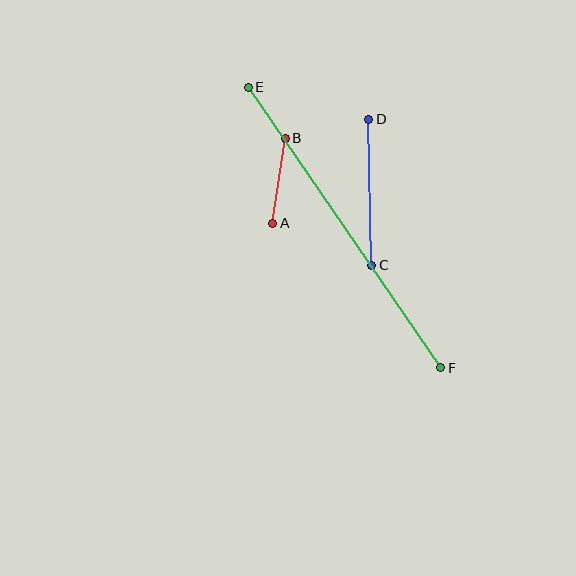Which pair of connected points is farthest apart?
Points E and F are farthest apart.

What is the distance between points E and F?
The distance is approximately 340 pixels.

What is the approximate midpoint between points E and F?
The midpoint is at approximately (345, 227) pixels.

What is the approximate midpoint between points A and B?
The midpoint is at approximately (279, 181) pixels.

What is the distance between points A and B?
The distance is approximately 86 pixels.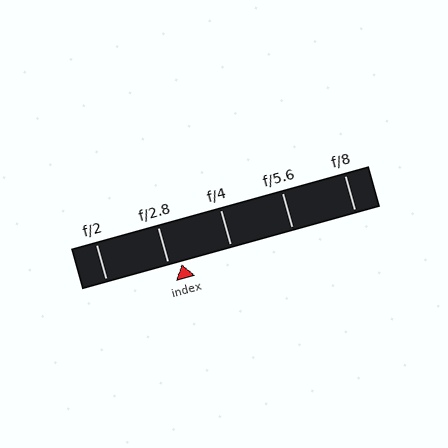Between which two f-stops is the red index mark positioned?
The index mark is between f/2.8 and f/4.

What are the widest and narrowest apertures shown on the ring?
The widest aperture shown is f/2 and the narrowest is f/8.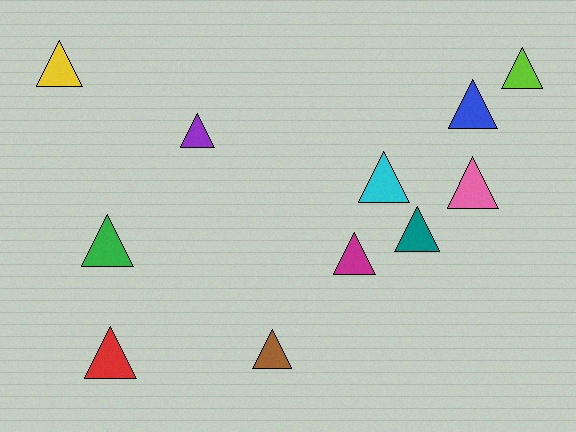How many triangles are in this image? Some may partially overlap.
There are 11 triangles.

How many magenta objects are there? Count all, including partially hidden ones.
There is 1 magenta object.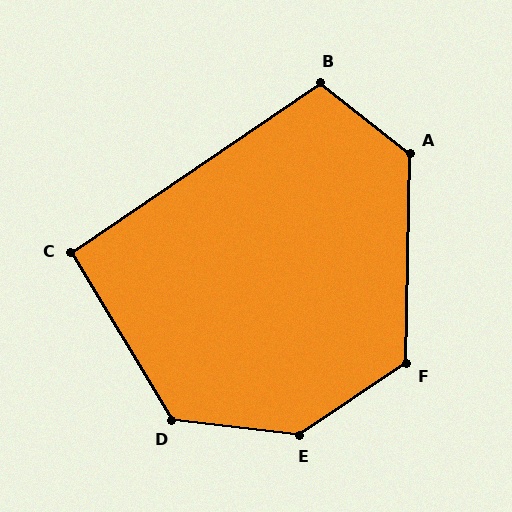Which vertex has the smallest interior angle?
C, at approximately 94 degrees.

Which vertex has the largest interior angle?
E, at approximately 139 degrees.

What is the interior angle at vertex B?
Approximately 107 degrees (obtuse).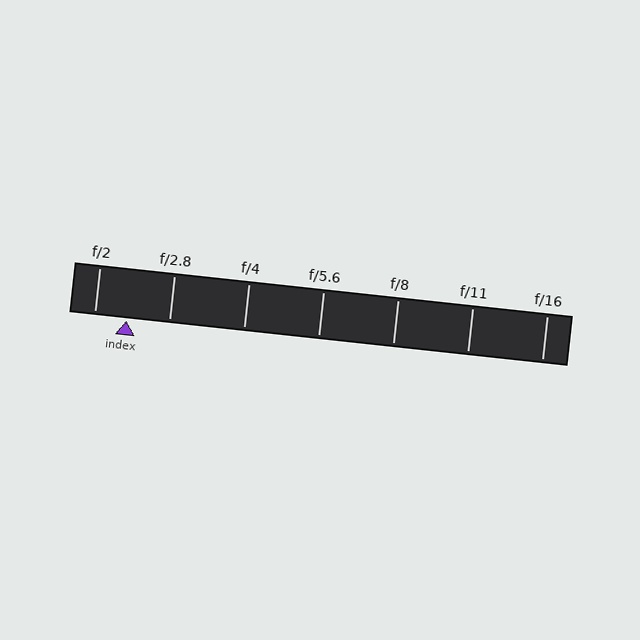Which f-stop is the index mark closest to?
The index mark is closest to f/2.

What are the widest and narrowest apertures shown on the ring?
The widest aperture shown is f/2 and the narrowest is f/16.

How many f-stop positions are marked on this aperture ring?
There are 7 f-stop positions marked.